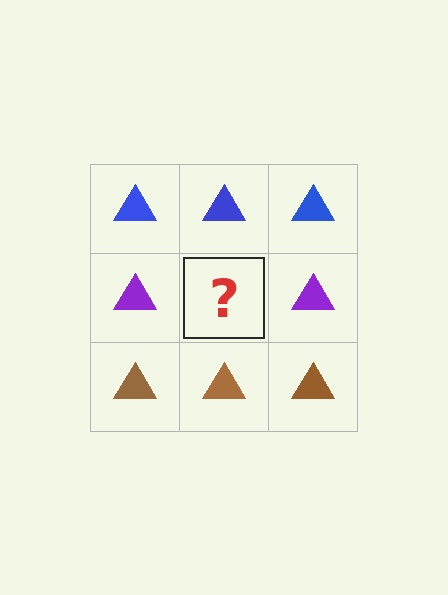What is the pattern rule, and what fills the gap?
The rule is that each row has a consistent color. The gap should be filled with a purple triangle.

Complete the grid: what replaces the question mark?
The question mark should be replaced with a purple triangle.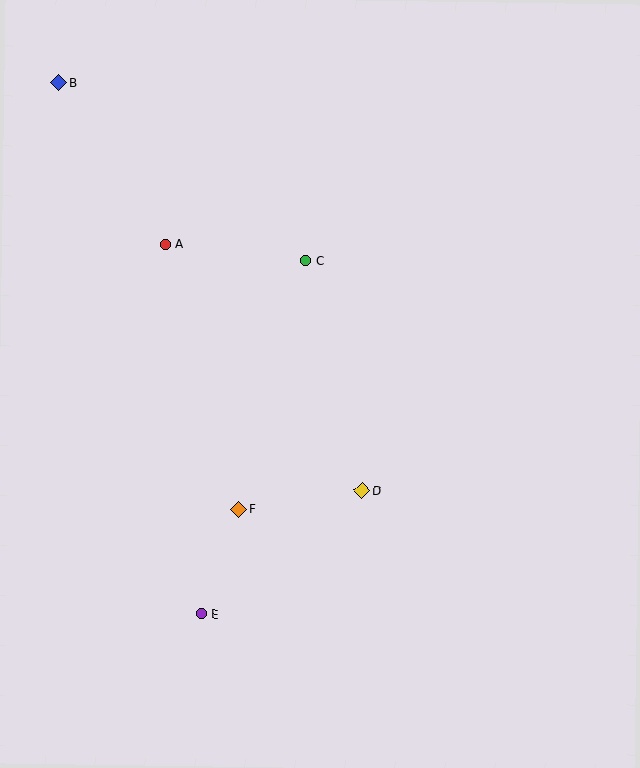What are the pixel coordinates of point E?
Point E is at (201, 614).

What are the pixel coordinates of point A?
Point A is at (165, 244).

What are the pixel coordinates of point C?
Point C is at (305, 261).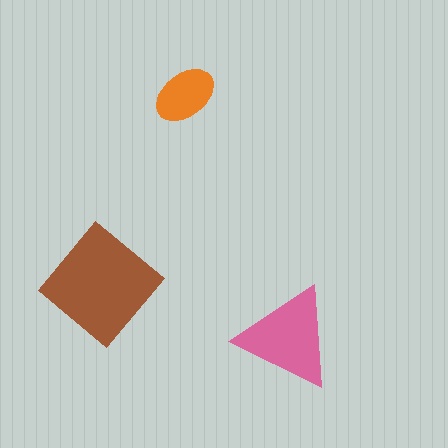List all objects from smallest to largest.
The orange ellipse, the pink triangle, the brown diamond.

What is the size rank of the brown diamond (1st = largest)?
1st.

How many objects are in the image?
There are 3 objects in the image.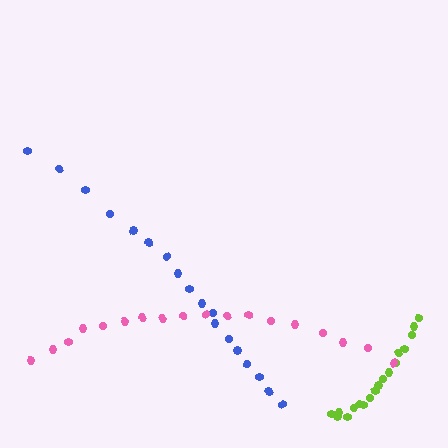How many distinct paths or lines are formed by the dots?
There are 3 distinct paths.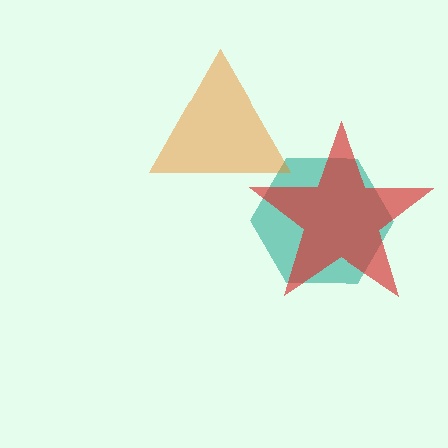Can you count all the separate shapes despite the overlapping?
Yes, there are 3 separate shapes.